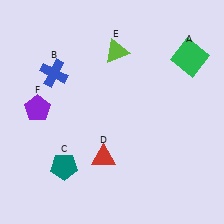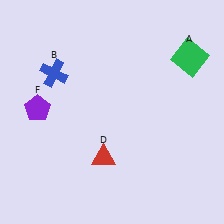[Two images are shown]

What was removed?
The teal pentagon (C), the lime triangle (E) were removed in Image 2.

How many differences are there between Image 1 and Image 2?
There are 2 differences between the two images.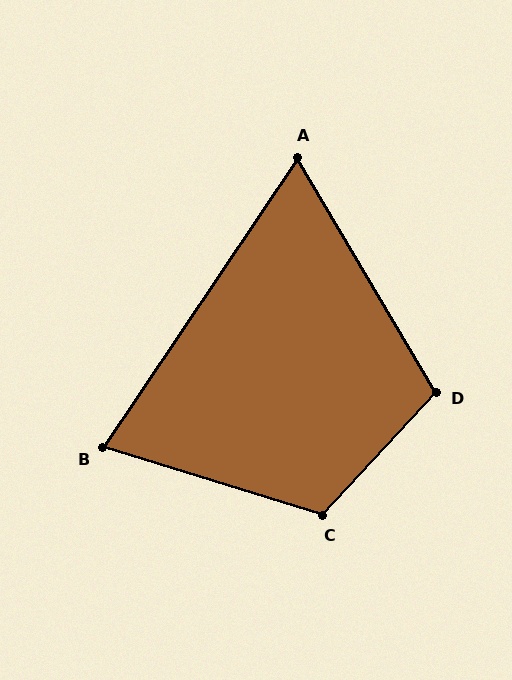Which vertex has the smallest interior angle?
A, at approximately 64 degrees.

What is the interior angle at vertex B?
Approximately 73 degrees (acute).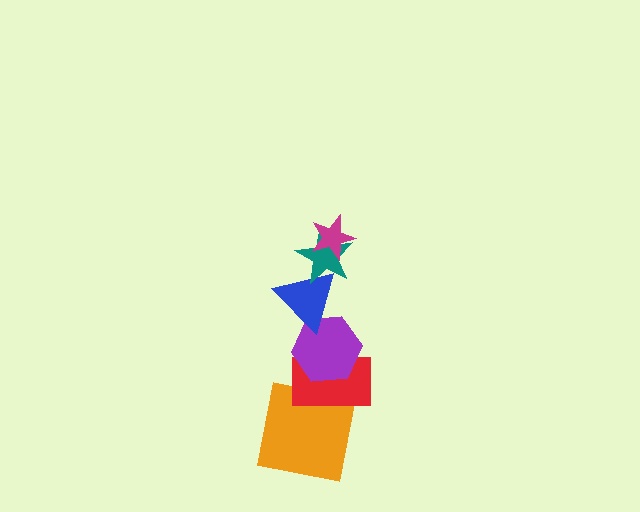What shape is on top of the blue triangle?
The teal star is on top of the blue triangle.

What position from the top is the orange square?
The orange square is 6th from the top.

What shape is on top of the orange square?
The red rectangle is on top of the orange square.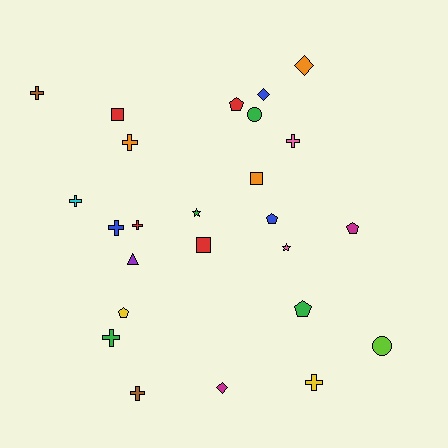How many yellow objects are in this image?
There are 2 yellow objects.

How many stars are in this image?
There are 2 stars.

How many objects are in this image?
There are 25 objects.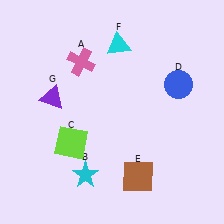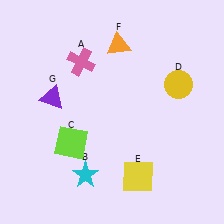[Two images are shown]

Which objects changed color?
D changed from blue to yellow. E changed from brown to yellow. F changed from cyan to orange.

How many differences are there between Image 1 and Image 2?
There are 3 differences between the two images.